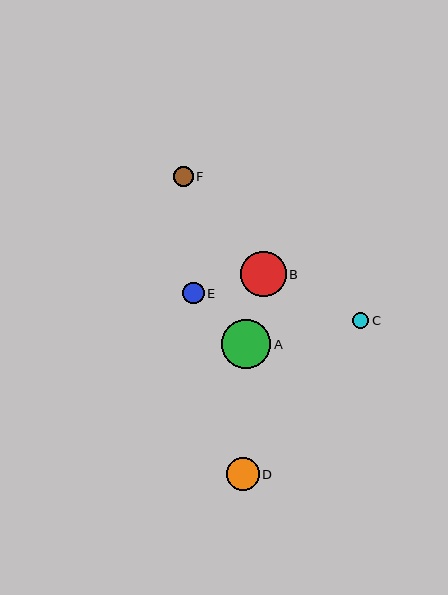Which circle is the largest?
Circle A is the largest with a size of approximately 50 pixels.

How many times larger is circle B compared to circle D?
Circle B is approximately 1.4 times the size of circle D.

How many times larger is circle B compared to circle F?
Circle B is approximately 2.3 times the size of circle F.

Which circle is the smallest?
Circle C is the smallest with a size of approximately 16 pixels.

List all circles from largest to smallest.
From largest to smallest: A, B, D, E, F, C.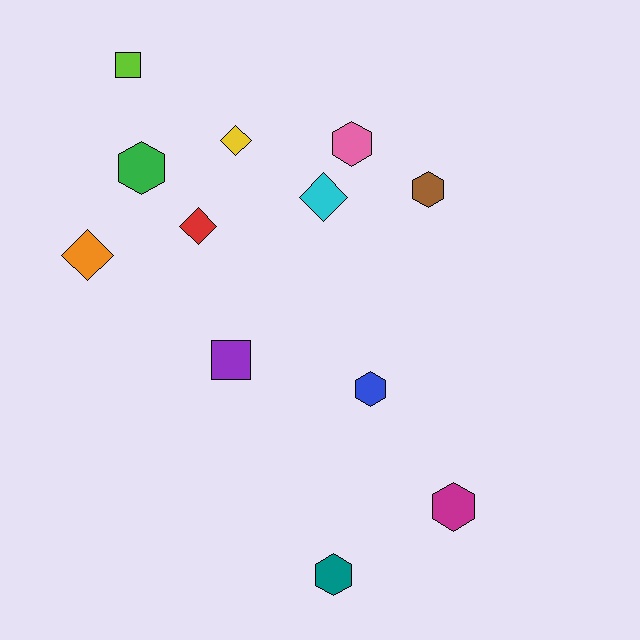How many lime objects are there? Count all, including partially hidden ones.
There is 1 lime object.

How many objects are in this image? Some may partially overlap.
There are 12 objects.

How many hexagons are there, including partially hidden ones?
There are 6 hexagons.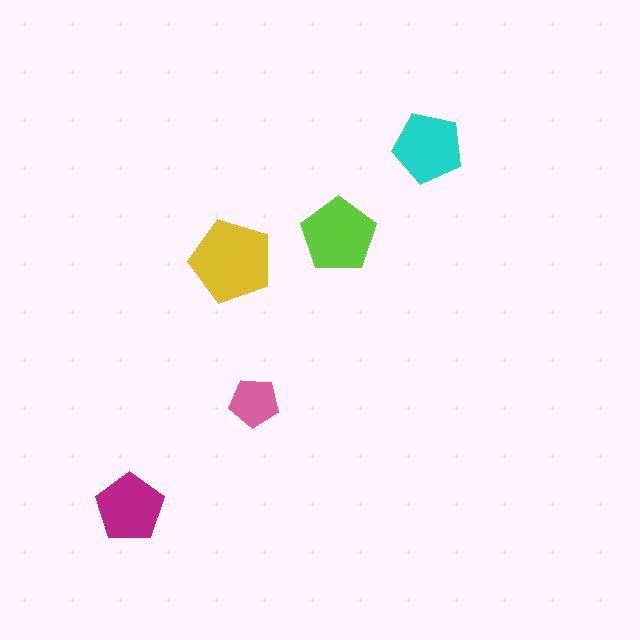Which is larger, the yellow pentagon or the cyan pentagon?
The yellow one.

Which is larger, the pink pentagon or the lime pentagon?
The lime one.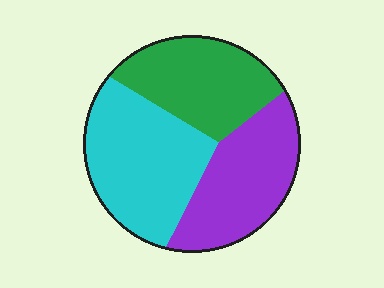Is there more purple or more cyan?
Cyan.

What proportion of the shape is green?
Green takes up about one third (1/3) of the shape.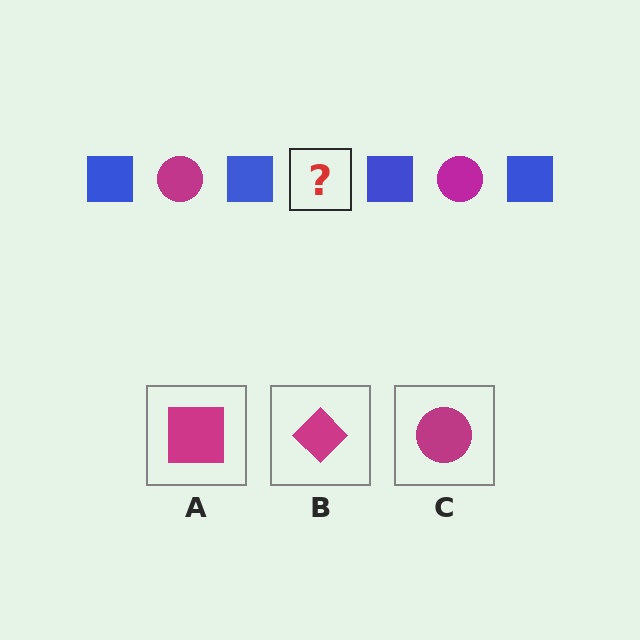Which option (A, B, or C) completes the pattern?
C.